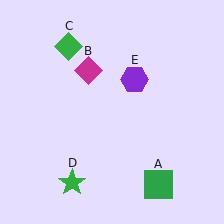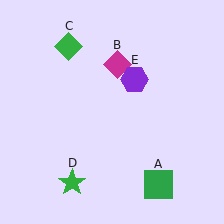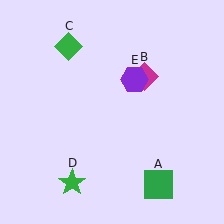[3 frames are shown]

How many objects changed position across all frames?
1 object changed position: magenta diamond (object B).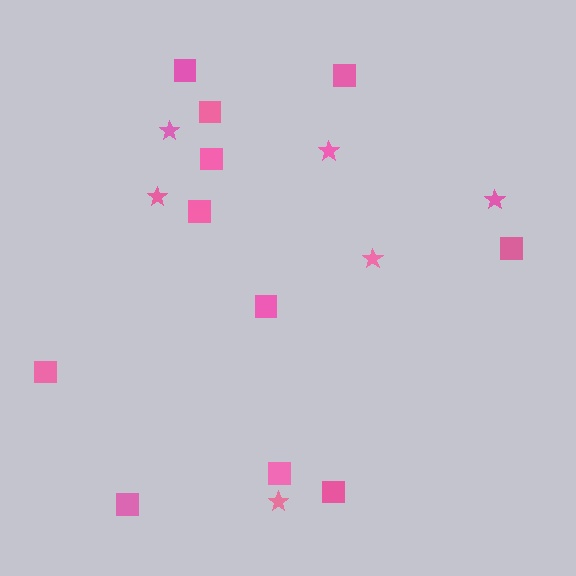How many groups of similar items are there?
There are 2 groups: one group of stars (6) and one group of squares (11).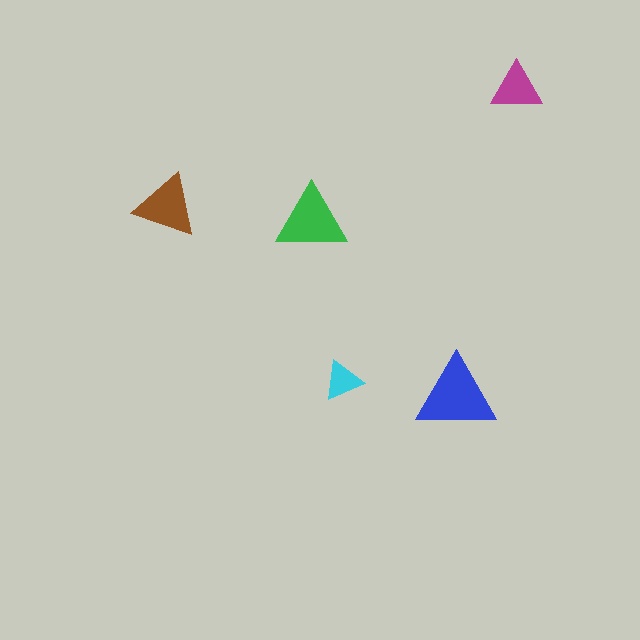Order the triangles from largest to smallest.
the blue one, the green one, the brown one, the magenta one, the cyan one.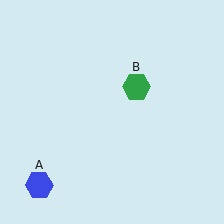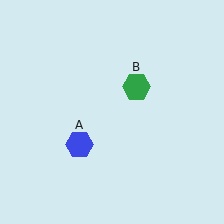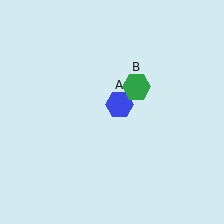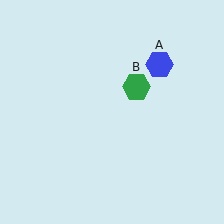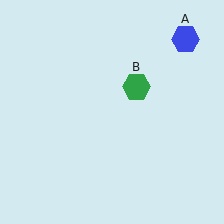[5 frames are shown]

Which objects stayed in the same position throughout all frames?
Green hexagon (object B) remained stationary.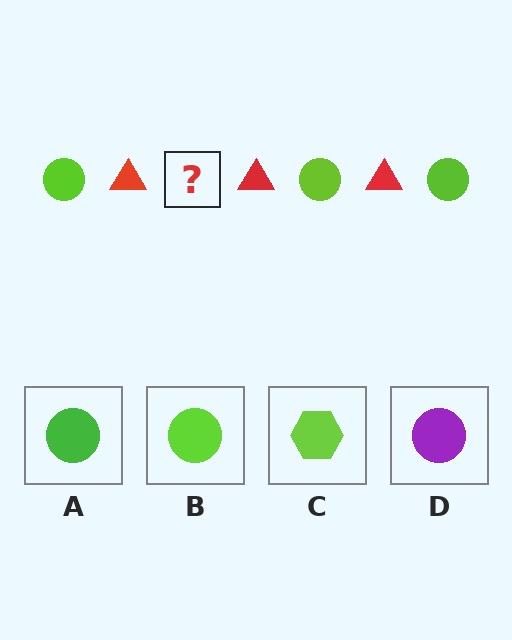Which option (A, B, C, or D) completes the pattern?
B.